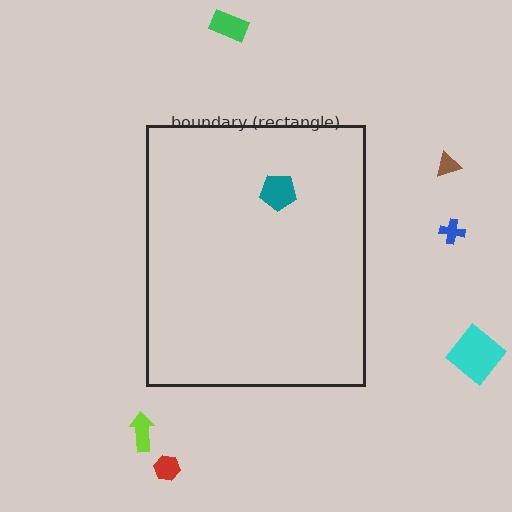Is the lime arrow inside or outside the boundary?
Outside.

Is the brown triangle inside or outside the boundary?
Outside.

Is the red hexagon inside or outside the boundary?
Outside.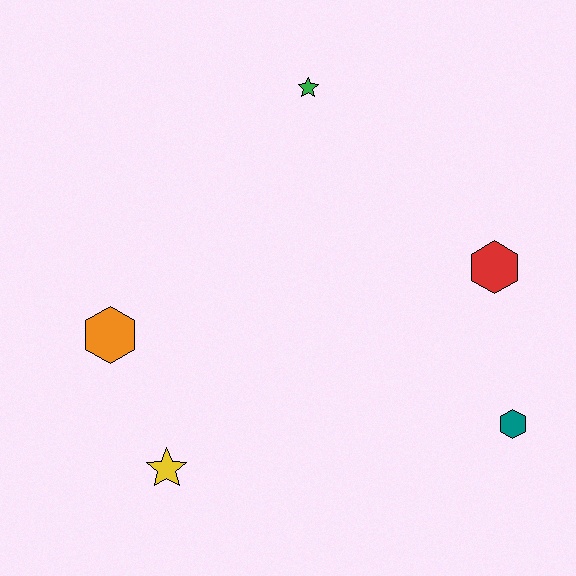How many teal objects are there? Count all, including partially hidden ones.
There is 1 teal object.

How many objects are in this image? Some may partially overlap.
There are 5 objects.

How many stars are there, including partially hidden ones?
There are 2 stars.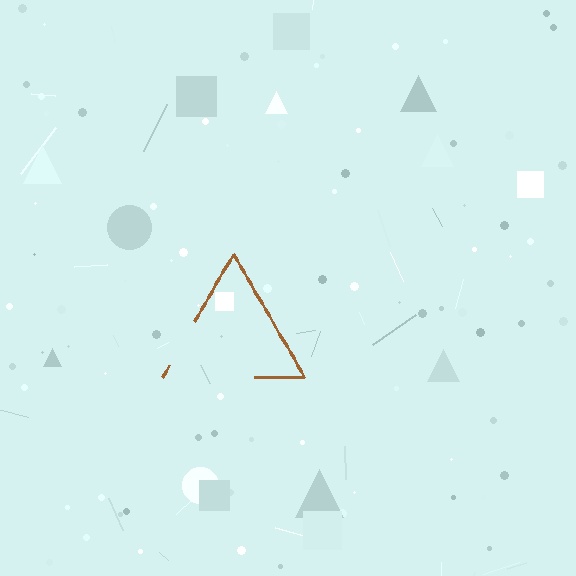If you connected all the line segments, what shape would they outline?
They would outline a triangle.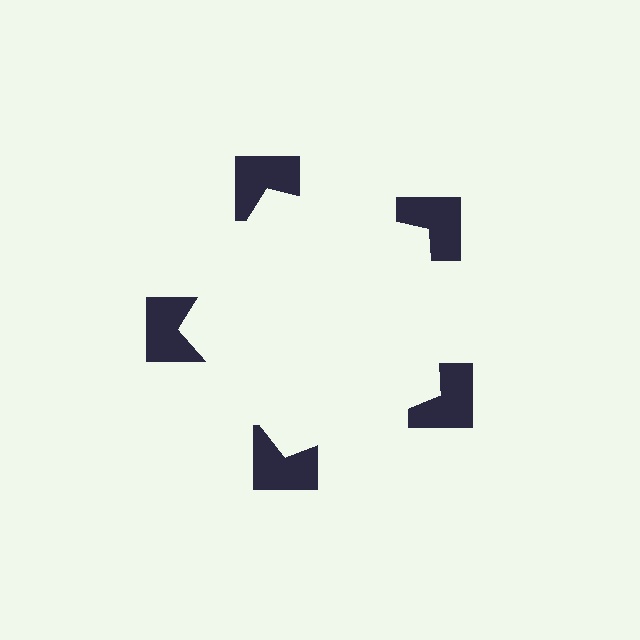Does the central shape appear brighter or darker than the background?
It typically appears slightly brighter than the background, even though no actual brightness change is drawn.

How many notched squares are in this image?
There are 5 — one at each vertex of the illusory pentagon.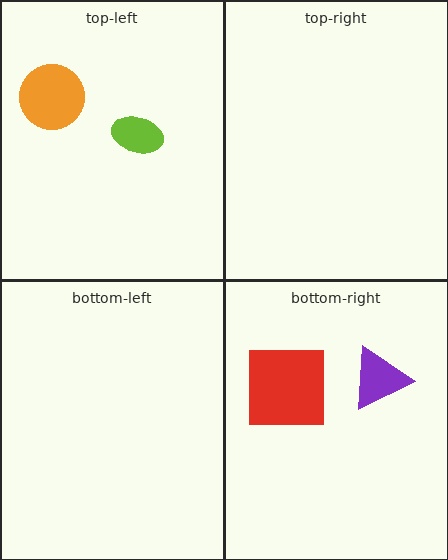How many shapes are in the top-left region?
2.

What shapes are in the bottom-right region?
The purple triangle, the red square.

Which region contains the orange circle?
The top-left region.